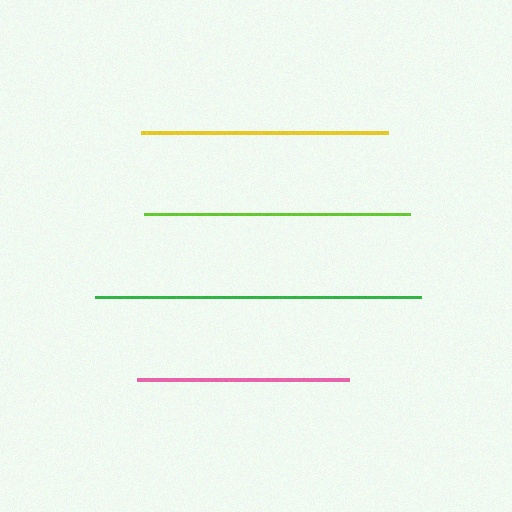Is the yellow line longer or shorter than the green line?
The green line is longer than the yellow line.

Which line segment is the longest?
The green line is the longest at approximately 326 pixels.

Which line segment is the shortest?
The pink line is the shortest at approximately 212 pixels.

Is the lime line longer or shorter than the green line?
The green line is longer than the lime line.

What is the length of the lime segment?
The lime segment is approximately 266 pixels long.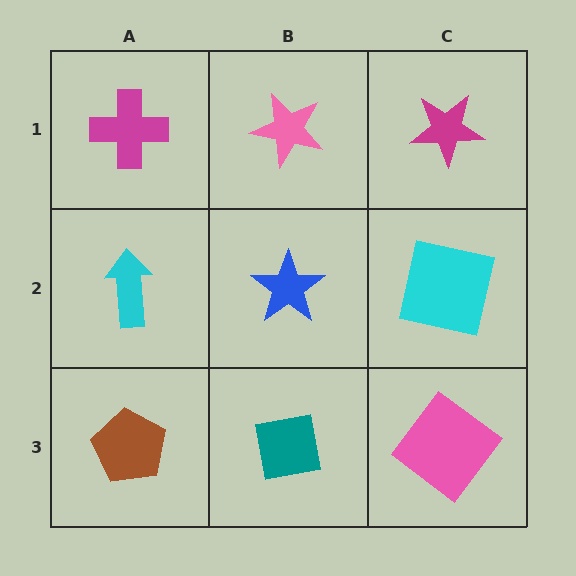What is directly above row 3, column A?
A cyan arrow.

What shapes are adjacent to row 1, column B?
A blue star (row 2, column B), a magenta cross (row 1, column A), a magenta star (row 1, column C).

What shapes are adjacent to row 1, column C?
A cyan square (row 2, column C), a pink star (row 1, column B).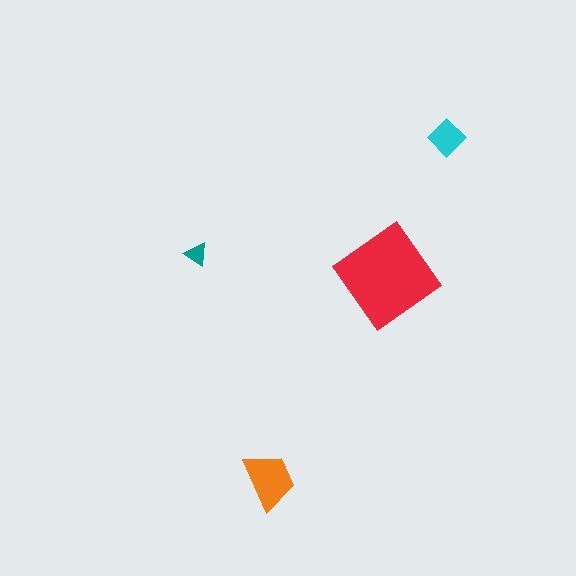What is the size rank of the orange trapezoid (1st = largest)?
2nd.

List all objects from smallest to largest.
The teal triangle, the cyan diamond, the orange trapezoid, the red diamond.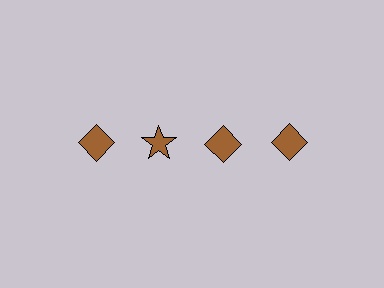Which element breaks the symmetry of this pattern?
The brown star in the top row, second from left column breaks the symmetry. All other shapes are brown diamonds.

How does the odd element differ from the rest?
It has a different shape: star instead of diamond.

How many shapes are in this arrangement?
There are 4 shapes arranged in a grid pattern.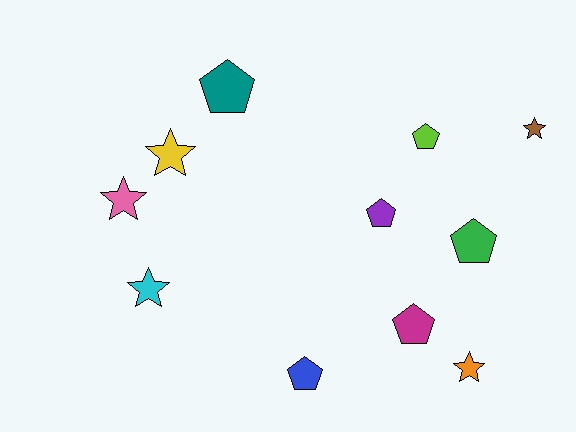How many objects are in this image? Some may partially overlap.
There are 11 objects.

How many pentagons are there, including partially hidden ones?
There are 6 pentagons.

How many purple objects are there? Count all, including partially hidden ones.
There is 1 purple object.